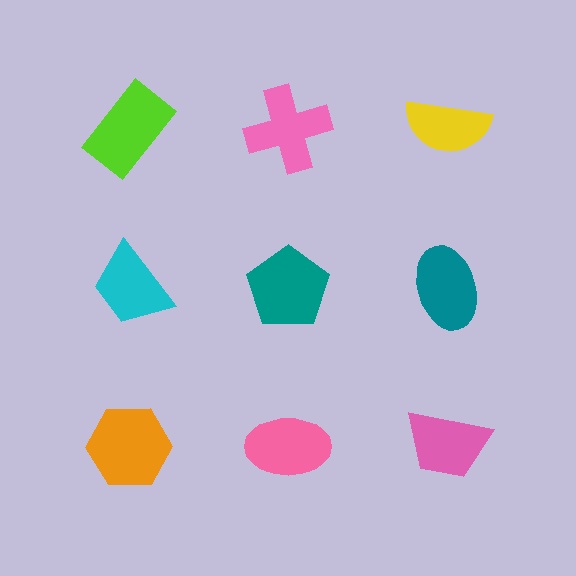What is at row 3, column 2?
A pink ellipse.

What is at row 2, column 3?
A teal ellipse.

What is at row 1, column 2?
A pink cross.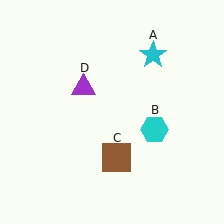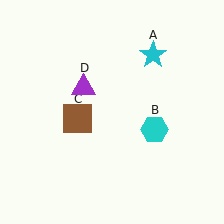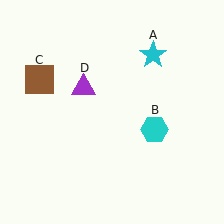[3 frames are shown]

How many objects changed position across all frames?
1 object changed position: brown square (object C).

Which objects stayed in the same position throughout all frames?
Cyan star (object A) and cyan hexagon (object B) and purple triangle (object D) remained stationary.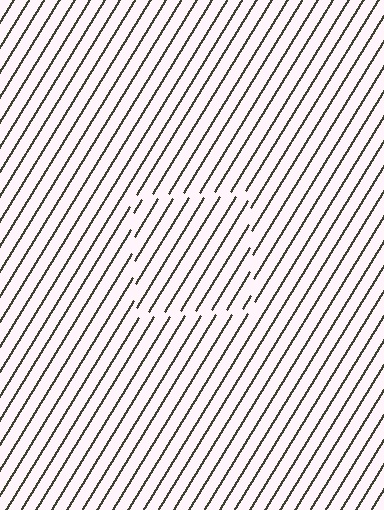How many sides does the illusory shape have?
4 sides — the line-ends trace a square.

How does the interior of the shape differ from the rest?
The interior of the shape contains the same grating, shifted by half a period — the contour is defined by the phase discontinuity where line-ends from the inner and outer gratings abut.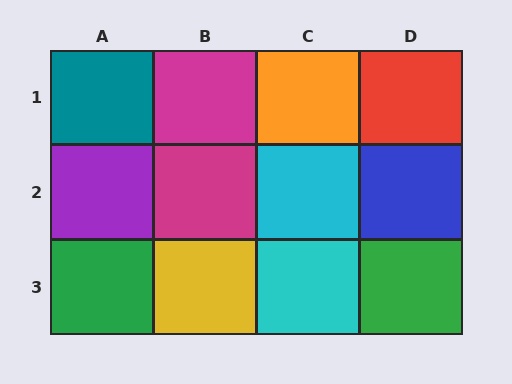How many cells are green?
2 cells are green.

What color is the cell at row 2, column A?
Purple.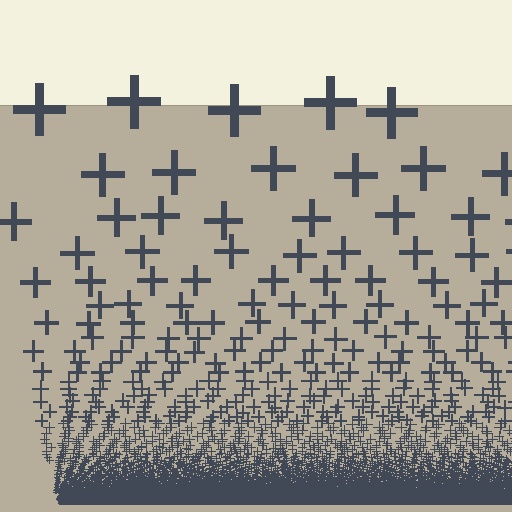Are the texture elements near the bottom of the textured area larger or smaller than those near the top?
Smaller. The gradient is inverted — elements near the bottom are smaller and denser.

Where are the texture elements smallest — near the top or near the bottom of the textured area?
Near the bottom.